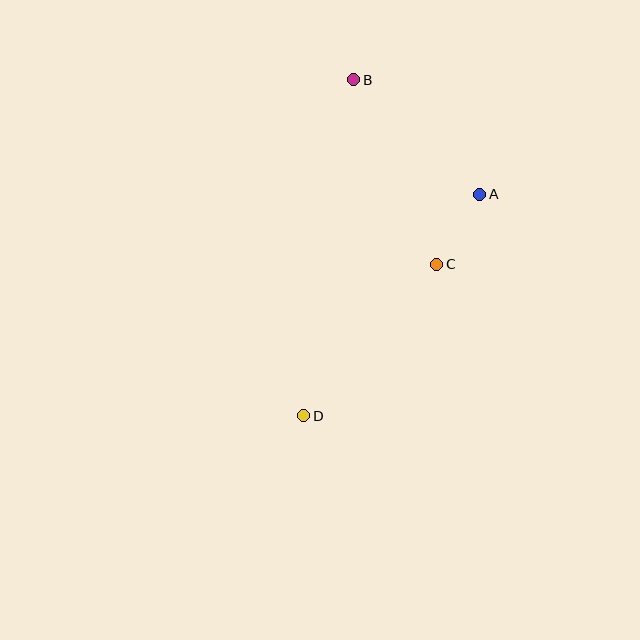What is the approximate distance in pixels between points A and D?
The distance between A and D is approximately 283 pixels.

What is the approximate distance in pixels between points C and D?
The distance between C and D is approximately 202 pixels.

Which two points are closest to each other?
Points A and C are closest to each other.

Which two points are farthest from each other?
Points B and D are farthest from each other.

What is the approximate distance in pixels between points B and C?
The distance between B and C is approximately 202 pixels.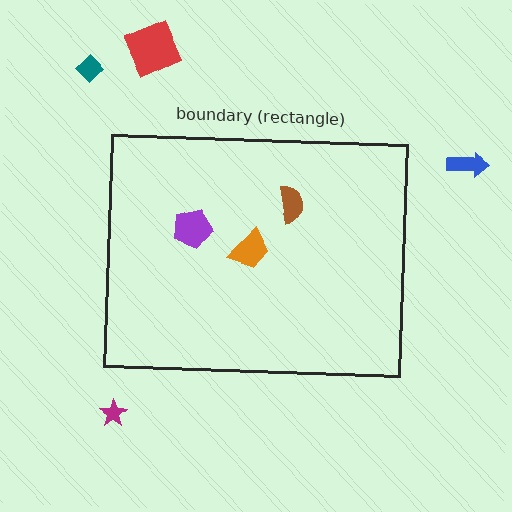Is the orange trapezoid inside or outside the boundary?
Inside.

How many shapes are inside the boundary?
3 inside, 4 outside.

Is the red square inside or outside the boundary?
Outside.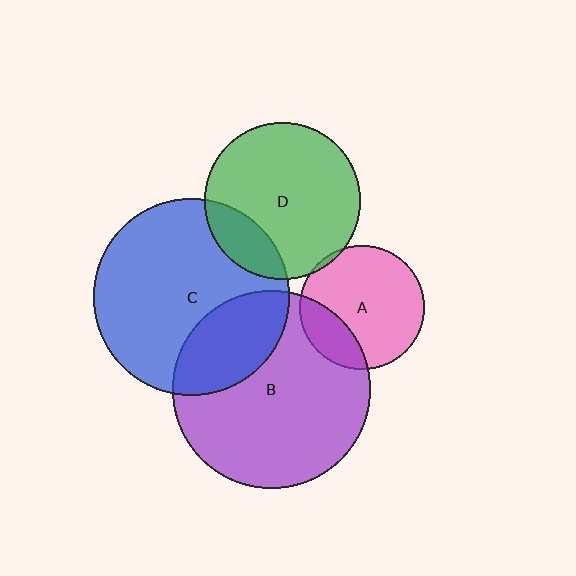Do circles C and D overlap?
Yes.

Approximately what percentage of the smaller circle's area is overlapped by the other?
Approximately 20%.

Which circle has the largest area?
Circle B (purple).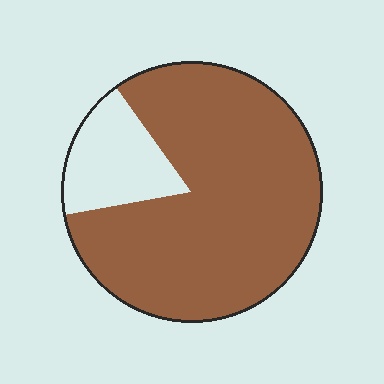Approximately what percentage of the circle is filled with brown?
Approximately 80%.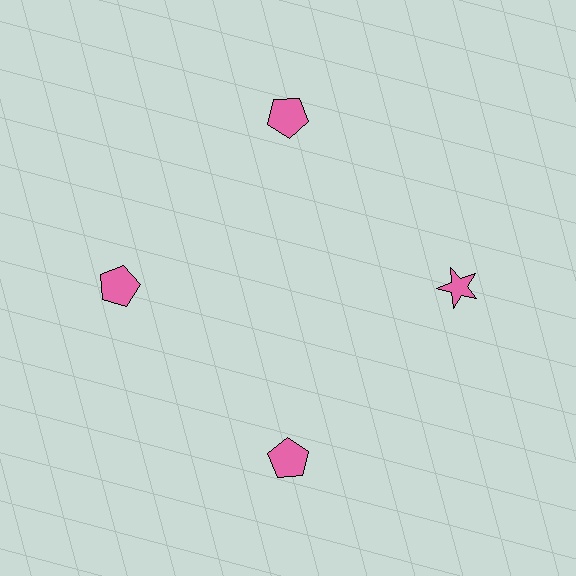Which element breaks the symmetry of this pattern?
The pink star at roughly the 3 o'clock position breaks the symmetry. All other shapes are pink pentagons.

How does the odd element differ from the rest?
It has a different shape: star instead of pentagon.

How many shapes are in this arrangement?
There are 4 shapes arranged in a ring pattern.